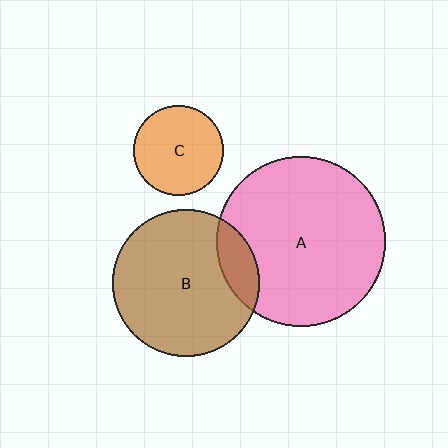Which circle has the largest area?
Circle A (pink).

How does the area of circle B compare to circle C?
Approximately 2.6 times.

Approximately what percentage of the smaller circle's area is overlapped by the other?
Approximately 15%.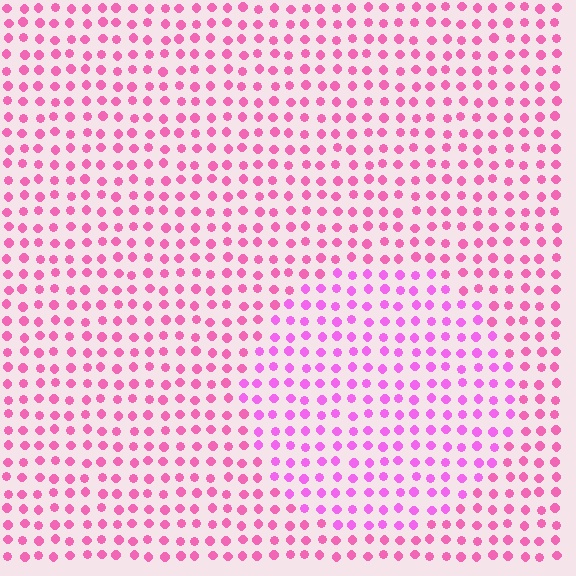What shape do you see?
I see a circle.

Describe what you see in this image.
The image is filled with small pink elements in a uniform arrangement. A circle-shaped region is visible where the elements are tinted to a slightly different hue, forming a subtle color boundary.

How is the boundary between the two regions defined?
The boundary is defined purely by a slight shift in hue (about 24 degrees). Spacing, size, and orientation are identical on both sides.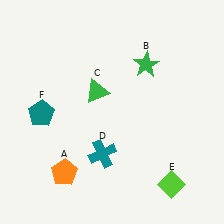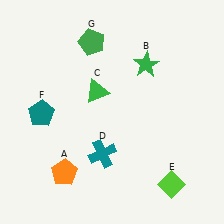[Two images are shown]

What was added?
A green pentagon (G) was added in Image 2.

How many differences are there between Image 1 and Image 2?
There is 1 difference between the two images.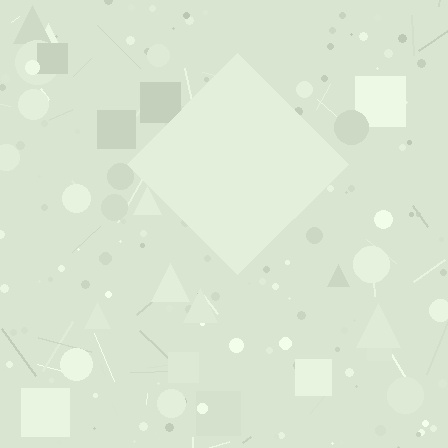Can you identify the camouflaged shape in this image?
The camouflaged shape is a diamond.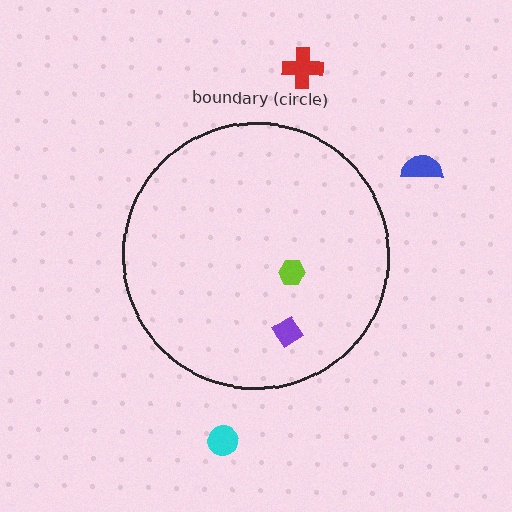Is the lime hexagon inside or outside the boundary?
Inside.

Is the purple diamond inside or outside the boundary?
Inside.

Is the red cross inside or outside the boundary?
Outside.